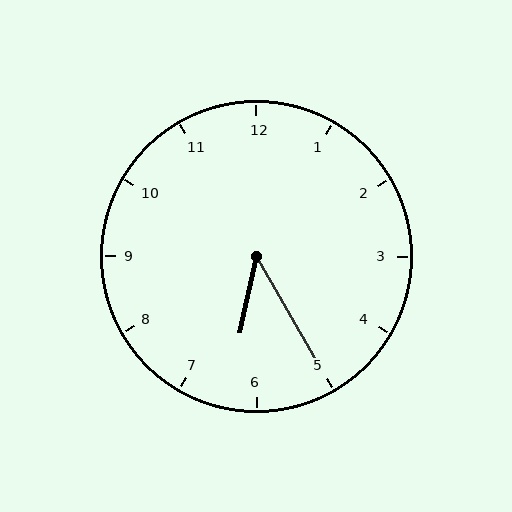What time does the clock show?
6:25.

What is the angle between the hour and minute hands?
Approximately 42 degrees.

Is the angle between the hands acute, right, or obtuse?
It is acute.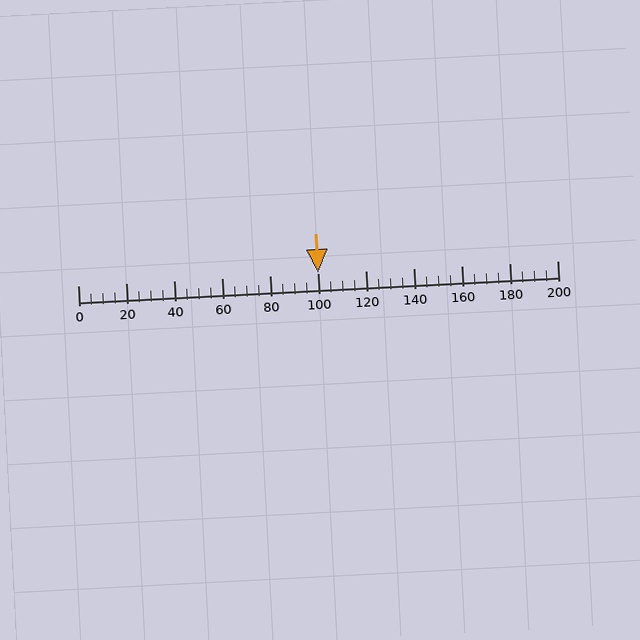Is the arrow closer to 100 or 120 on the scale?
The arrow is closer to 100.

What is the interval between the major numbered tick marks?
The major tick marks are spaced 20 units apart.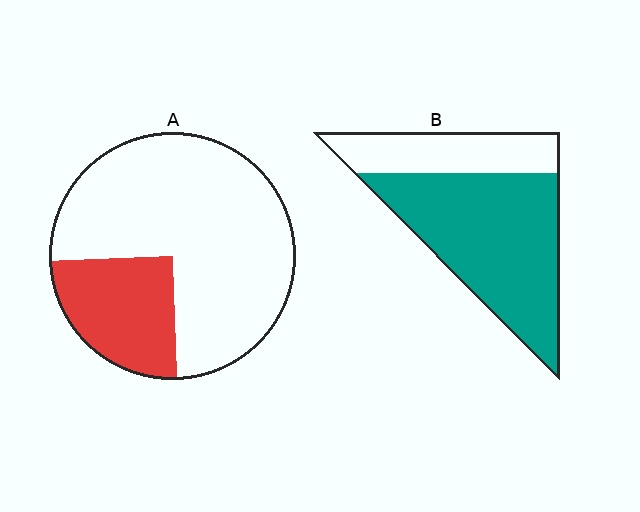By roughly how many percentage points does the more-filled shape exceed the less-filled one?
By roughly 45 percentage points (B over A).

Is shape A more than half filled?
No.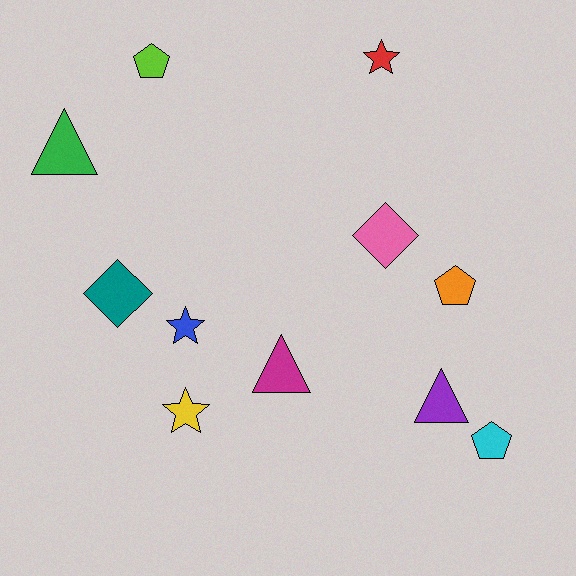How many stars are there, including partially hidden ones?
There are 3 stars.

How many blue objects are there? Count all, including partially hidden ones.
There is 1 blue object.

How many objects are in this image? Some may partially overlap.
There are 11 objects.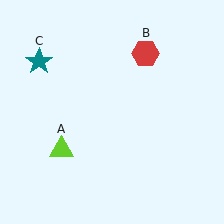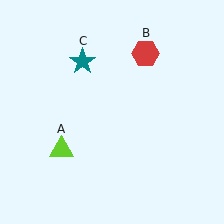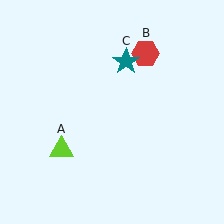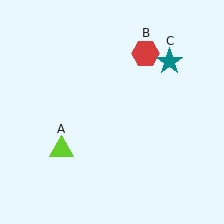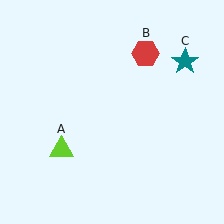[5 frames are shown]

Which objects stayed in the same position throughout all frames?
Lime triangle (object A) and red hexagon (object B) remained stationary.